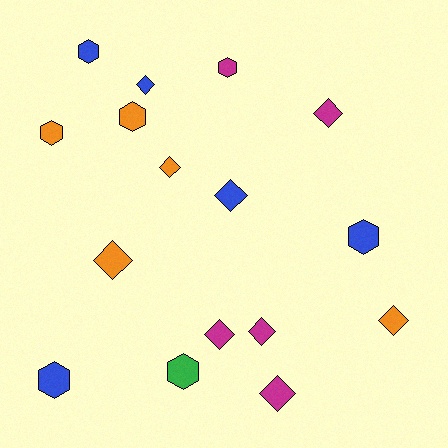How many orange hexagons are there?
There are 2 orange hexagons.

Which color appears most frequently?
Blue, with 5 objects.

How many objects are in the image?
There are 16 objects.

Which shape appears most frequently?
Diamond, with 9 objects.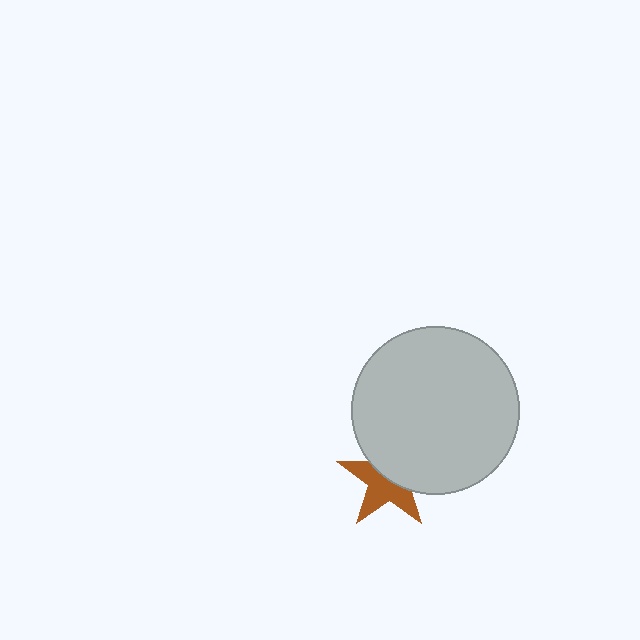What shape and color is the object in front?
The object in front is a light gray circle.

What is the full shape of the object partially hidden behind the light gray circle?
The partially hidden object is a brown star.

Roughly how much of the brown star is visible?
About half of it is visible (roughly 54%).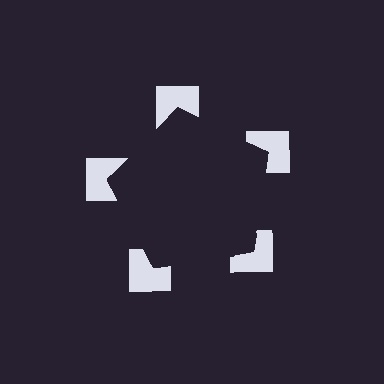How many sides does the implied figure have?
5 sides.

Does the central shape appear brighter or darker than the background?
It typically appears slightly darker than the background, even though no actual brightness change is drawn.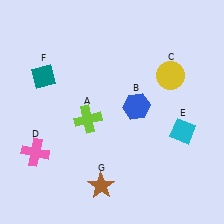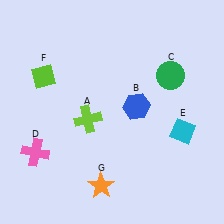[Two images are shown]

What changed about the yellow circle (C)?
In Image 1, C is yellow. In Image 2, it changed to green.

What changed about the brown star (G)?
In Image 1, G is brown. In Image 2, it changed to orange.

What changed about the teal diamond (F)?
In Image 1, F is teal. In Image 2, it changed to lime.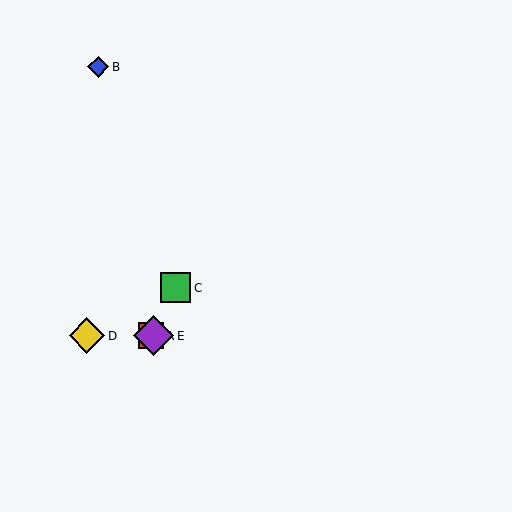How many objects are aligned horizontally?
3 objects (A, D, E) are aligned horizontally.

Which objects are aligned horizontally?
Objects A, D, E are aligned horizontally.